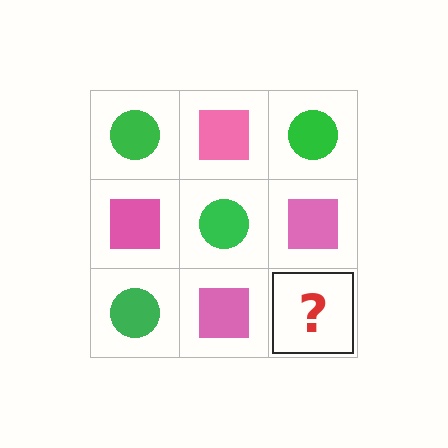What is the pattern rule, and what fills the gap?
The rule is that it alternates green circle and pink square in a checkerboard pattern. The gap should be filled with a green circle.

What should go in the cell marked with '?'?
The missing cell should contain a green circle.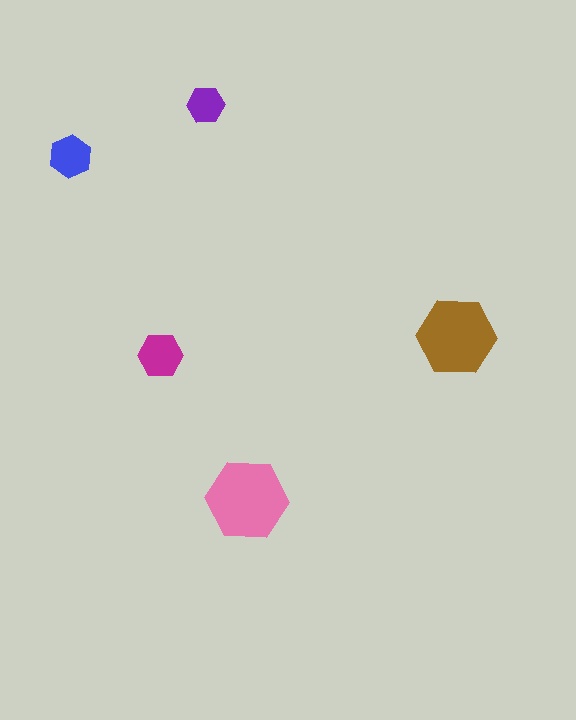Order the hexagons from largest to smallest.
the pink one, the brown one, the magenta one, the blue one, the purple one.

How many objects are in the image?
There are 5 objects in the image.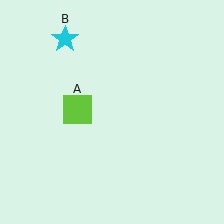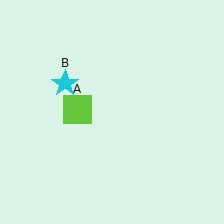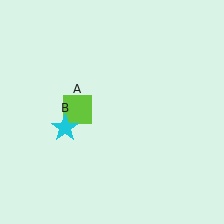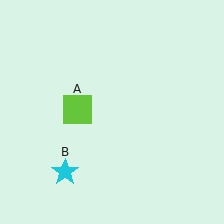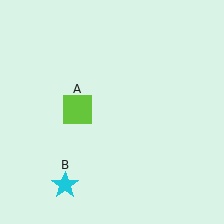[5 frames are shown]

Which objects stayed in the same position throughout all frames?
Lime square (object A) remained stationary.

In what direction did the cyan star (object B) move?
The cyan star (object B) moved down.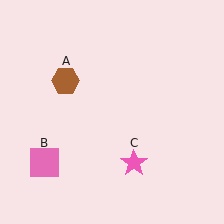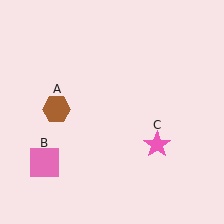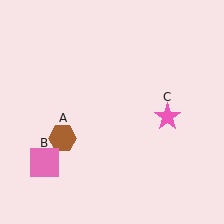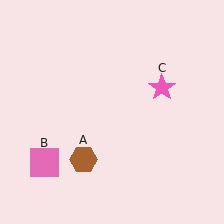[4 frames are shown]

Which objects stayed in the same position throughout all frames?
Pink square (object B) remained stationary.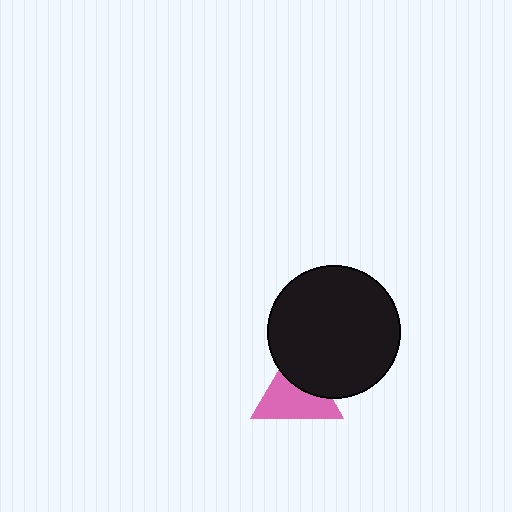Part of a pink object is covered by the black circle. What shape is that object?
It is a triangle.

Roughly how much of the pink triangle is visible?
About half of it is visible (roughly 63%).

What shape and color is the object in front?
The object in front is a black circle.